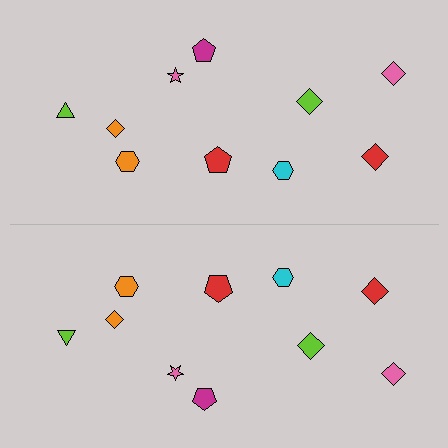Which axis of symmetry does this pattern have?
The pattern has a horizontal axis of symmetry running through the center of the image.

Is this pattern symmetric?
Yes, this pattern has bilateral (reflection) symmetry.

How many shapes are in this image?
There are 20 shapes in this image.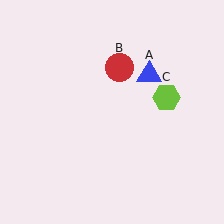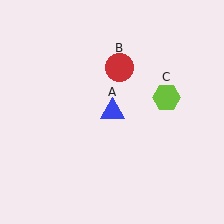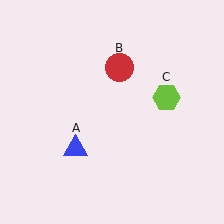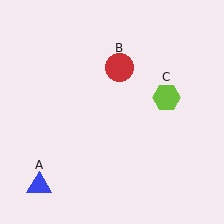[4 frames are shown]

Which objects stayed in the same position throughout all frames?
Red circle (object B) and lime hexagon (object C) remained stationary.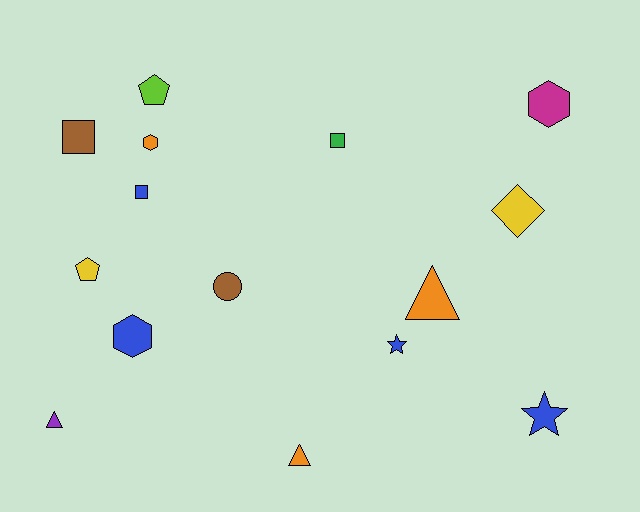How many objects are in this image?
There are 15 objects.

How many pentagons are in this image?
There are 2 pentagons.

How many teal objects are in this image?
There are no teal objects.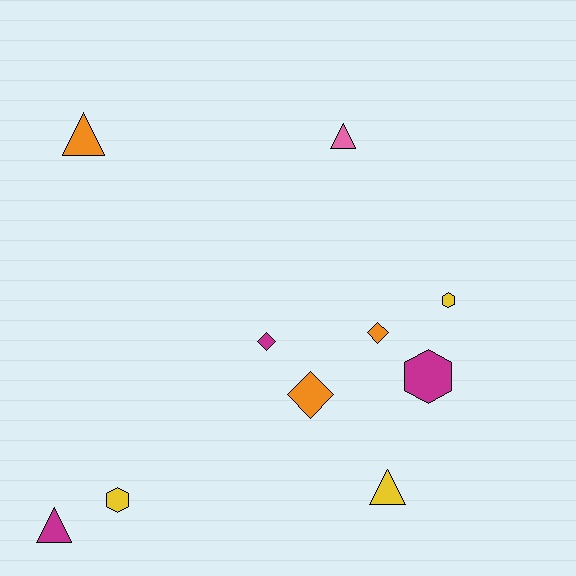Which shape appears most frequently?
Triangle, with 4 objects.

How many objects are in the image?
There are 10 objects.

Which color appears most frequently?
Orange, with 3 objects.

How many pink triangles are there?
There is 1 pink triangle.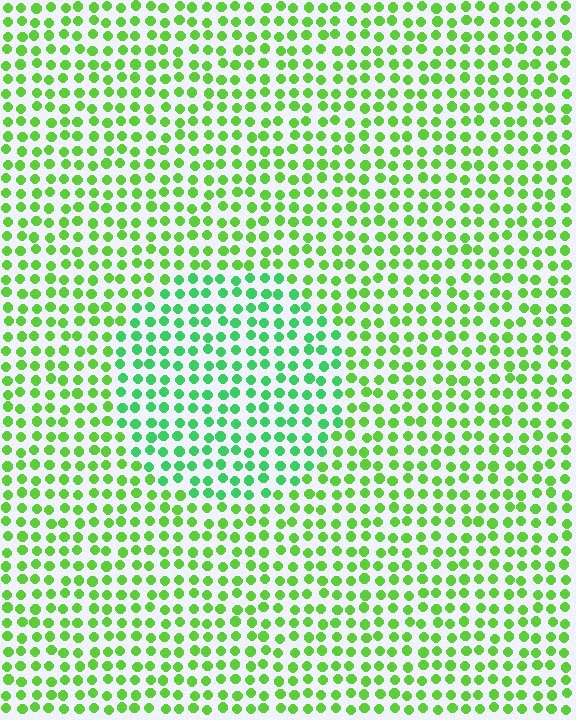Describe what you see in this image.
The image is filled with small lime elements in a uniform arrangement. A circle-shaped region is visible where the elements are tinted to a slightly different hue, forming a subtle color boundary.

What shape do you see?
I see a circle.